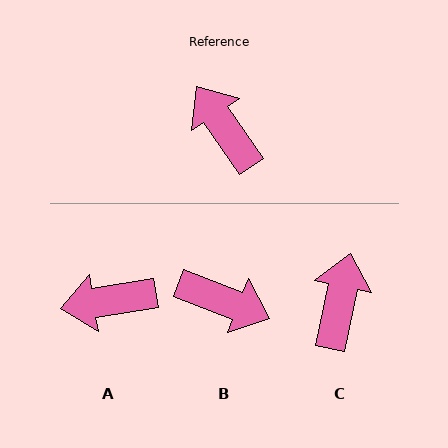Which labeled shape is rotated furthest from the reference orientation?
B, about 145 degrees away.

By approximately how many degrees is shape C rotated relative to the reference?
Approximately 46 degrees clockwise.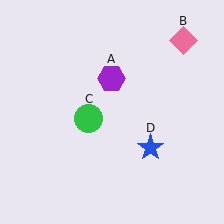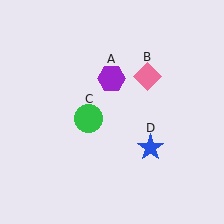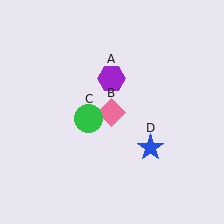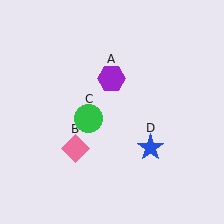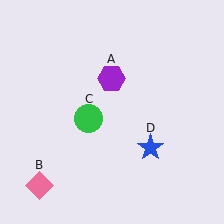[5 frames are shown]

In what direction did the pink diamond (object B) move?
The pink diamond (object B) moved down and to the left.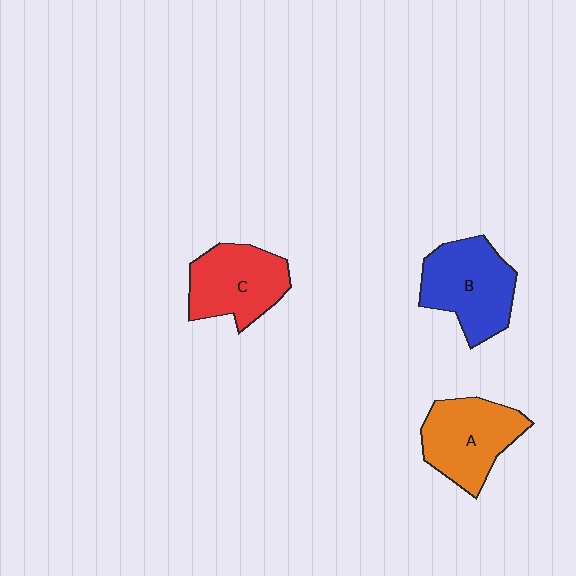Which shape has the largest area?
Shape B (blue).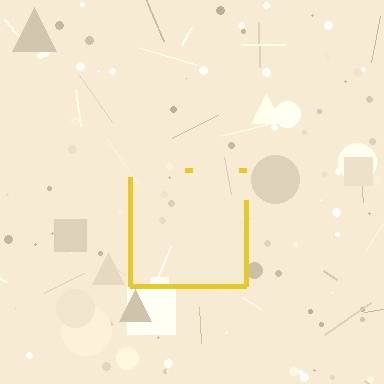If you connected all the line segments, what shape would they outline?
They would outline a square.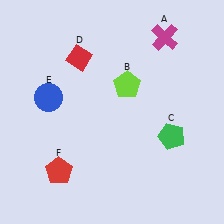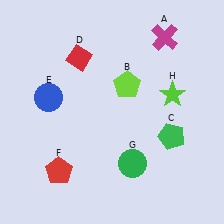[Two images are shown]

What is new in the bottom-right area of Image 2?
A green circle (G) was added in the bottom-right area of Image 2.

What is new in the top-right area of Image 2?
A lime star (H) was added in the top-right area of Image 2.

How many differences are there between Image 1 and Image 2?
There are 2 differences between the two images.